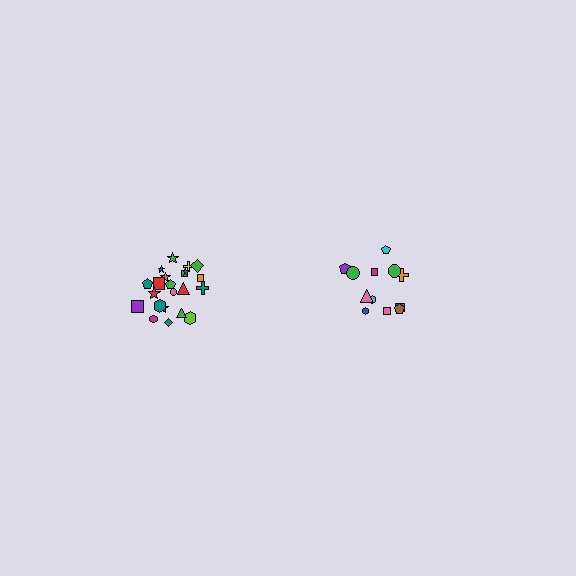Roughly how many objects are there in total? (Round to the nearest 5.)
Roughly 35 objects in total.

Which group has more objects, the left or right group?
The left group.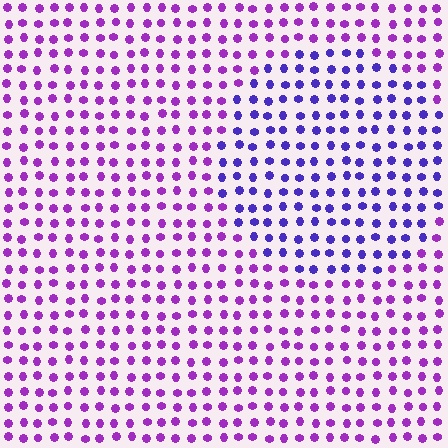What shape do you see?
I see a circle.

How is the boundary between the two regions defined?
The boundary is defined purely by a slight shift in hue (about 36 degrees). Spacing, size, and orientation are identical on both sides.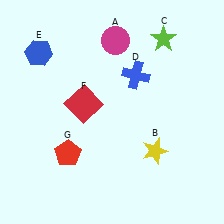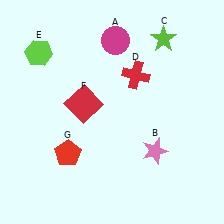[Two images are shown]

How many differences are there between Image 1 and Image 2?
There are 3 differences between the two images.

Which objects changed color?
B changed from yellow to pink. D changed from blue to red. E changed from blue to lime.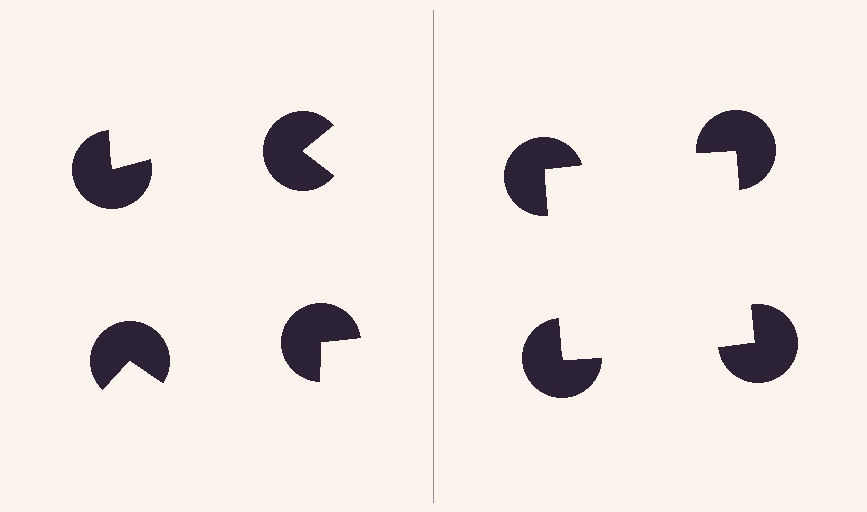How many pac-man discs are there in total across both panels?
8 — 4 on each side.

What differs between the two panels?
The pac-man discs are positioned identically on both sides; only the wedge orientations differ. On the right they align to a square; on the left they are misaligned.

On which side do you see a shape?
An illusory square appears on the right side. On the left side the wedge cuts are rotated, so no coherent shape forms.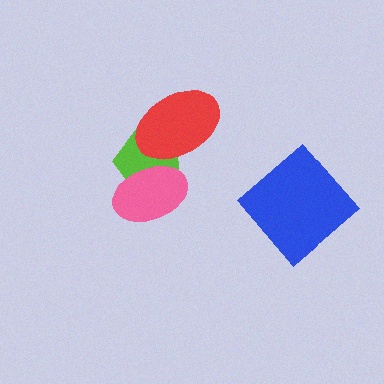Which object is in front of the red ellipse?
The pink ellipse is in front of the red ellipse.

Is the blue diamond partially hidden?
No, no other shape covers it.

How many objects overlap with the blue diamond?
0 objects overlap with the blue diamond.